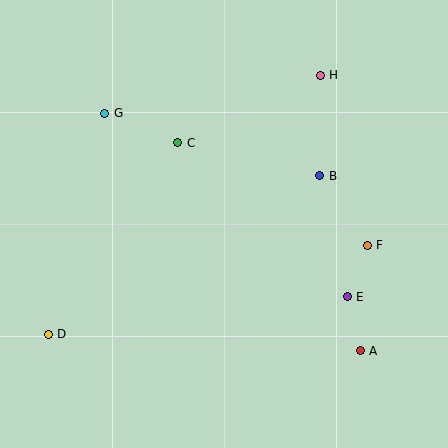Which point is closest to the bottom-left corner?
Point D is closest to the bottom-left corner.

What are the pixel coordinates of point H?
Point H is at (320, 75).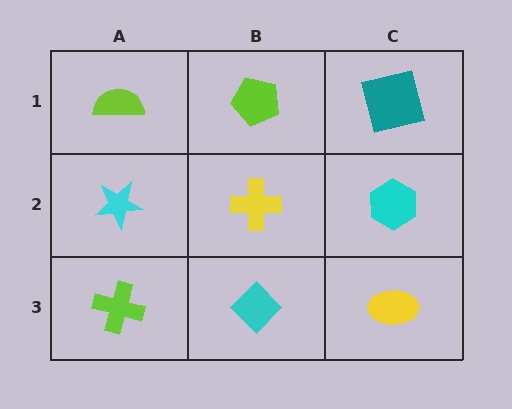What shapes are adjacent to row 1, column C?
A cyan hexagon (row 2, column C), a lime pentagon (row 1, column B).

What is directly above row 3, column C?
A cyan hexagon.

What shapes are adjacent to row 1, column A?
A cyan star (row 2, column A), a lime pentagon (row 1, column B).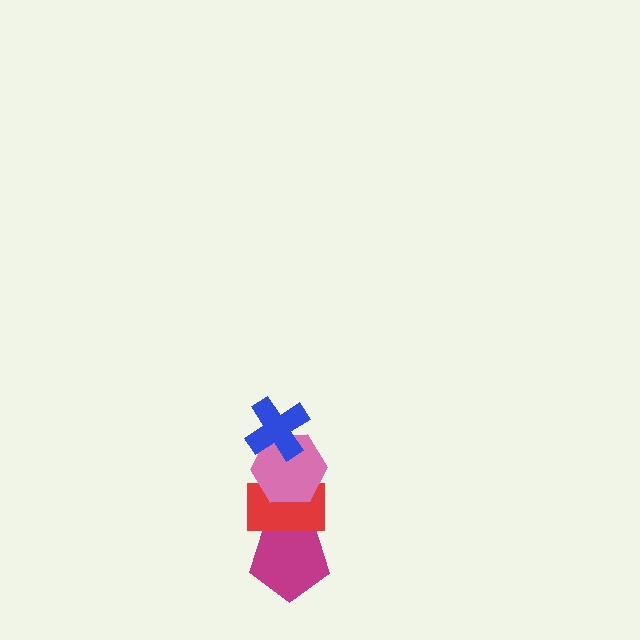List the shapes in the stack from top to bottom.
From top to bottom: the blue cross, the pink hexagon, the red rectangle, the magenta pentagon.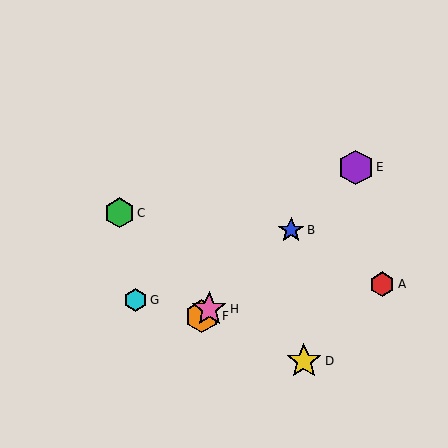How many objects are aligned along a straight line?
4 objects (B, E, F, H) are aligned along a straight line.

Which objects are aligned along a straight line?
Objects B, E, F, H are aligned along a straight line.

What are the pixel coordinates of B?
Object B is at (291, 230).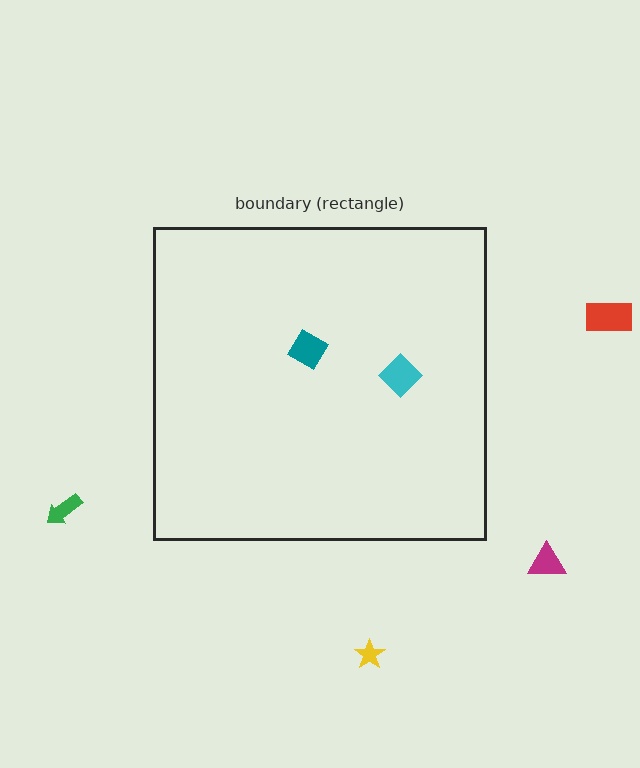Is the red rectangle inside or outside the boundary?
Outside.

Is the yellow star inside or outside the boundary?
Outside.